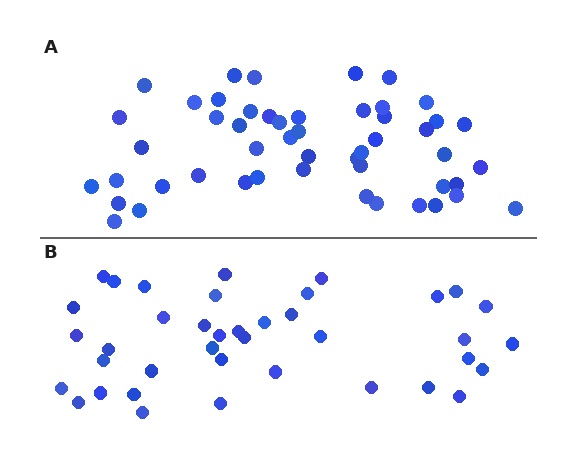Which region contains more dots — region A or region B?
Region A (the top region) has more dots.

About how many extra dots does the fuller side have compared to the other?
Region A has roughly 12 or so more dots than region B.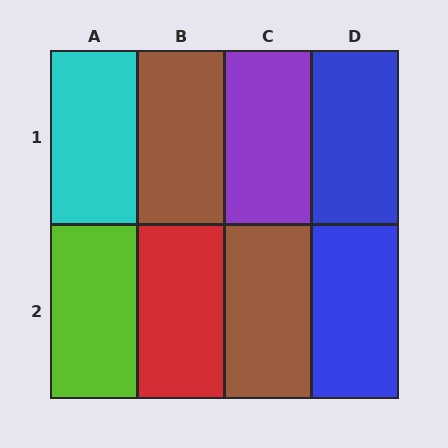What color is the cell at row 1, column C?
Purple.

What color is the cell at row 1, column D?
Blue.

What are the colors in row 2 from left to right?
Lime, red, brown, blue.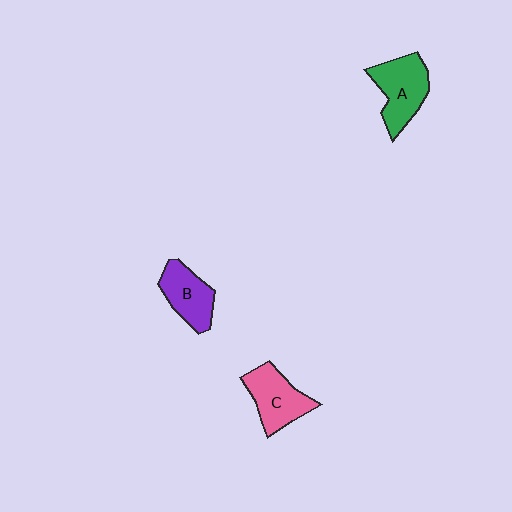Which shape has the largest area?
Shape A (green).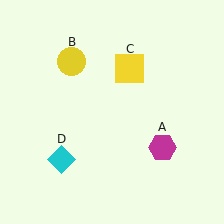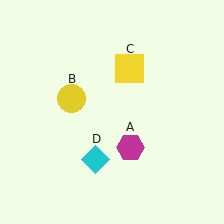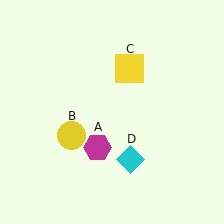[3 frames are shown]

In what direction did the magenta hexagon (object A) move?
The magenta hexagon (object A) moved left.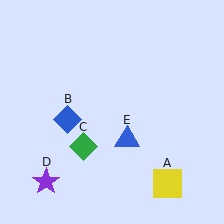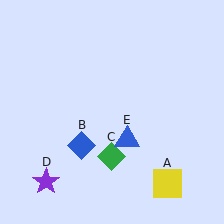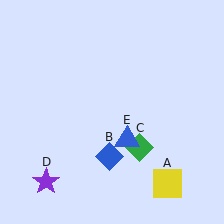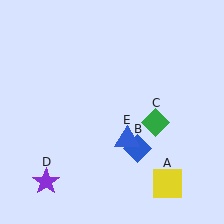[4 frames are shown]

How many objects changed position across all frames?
2 objects changed position: blue diamond (object B), green diamond (object C).